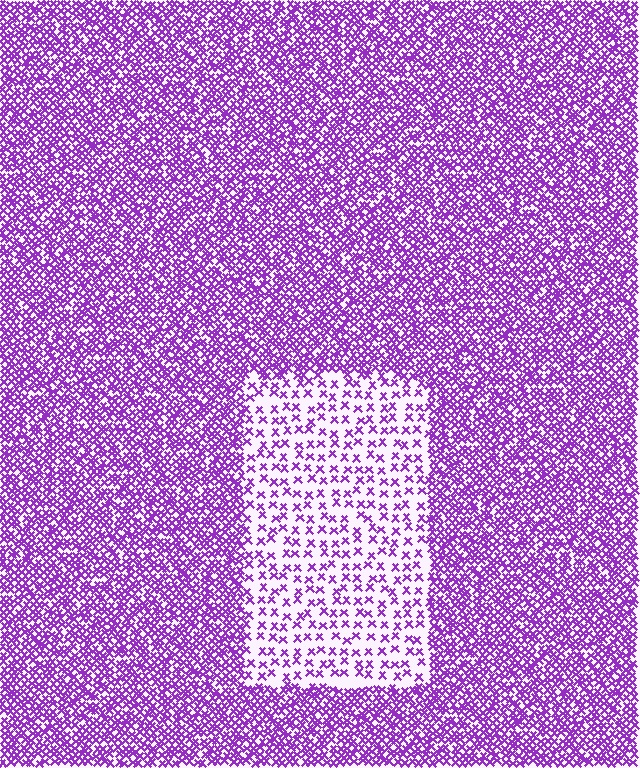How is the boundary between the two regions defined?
The boundary is defined by a change in element density (approximately 2.9x ratio). All elements are the same color, size, and shape.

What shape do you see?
I see a rectangle.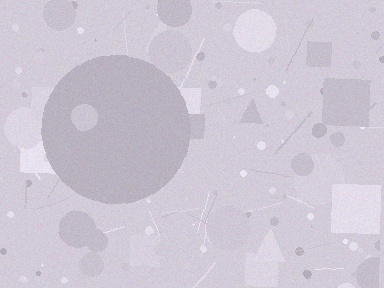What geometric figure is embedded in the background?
A circle is embedded in the background.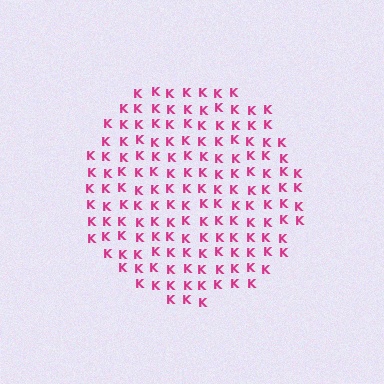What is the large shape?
The large shape is a circle.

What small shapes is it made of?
It is made of small letter K's.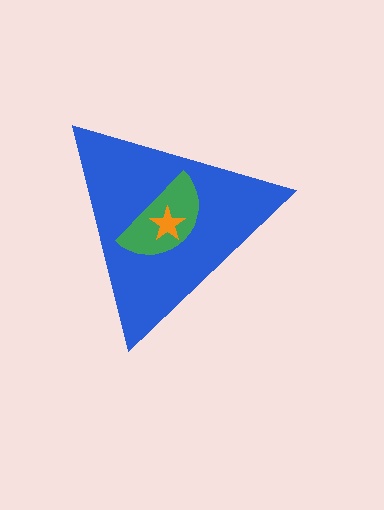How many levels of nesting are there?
3.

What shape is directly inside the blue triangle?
The green semicircle.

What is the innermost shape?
The orange star.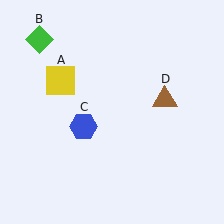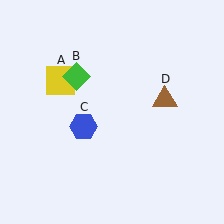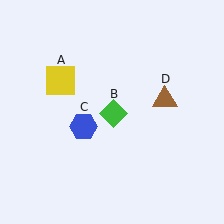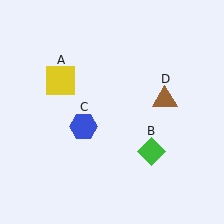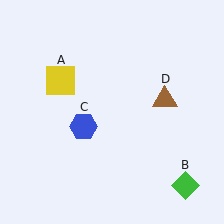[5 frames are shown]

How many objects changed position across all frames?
1 object changed position: green diamond (object B).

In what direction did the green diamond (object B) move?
The green diamond (object B) moved down and to the right.